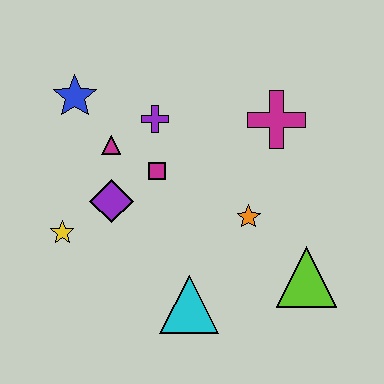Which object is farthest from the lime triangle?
The blue star is farthest from the lime triangle.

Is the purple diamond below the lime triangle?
No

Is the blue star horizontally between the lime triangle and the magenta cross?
No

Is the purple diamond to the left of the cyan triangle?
Yes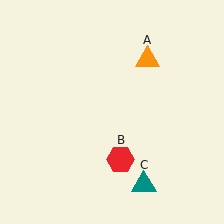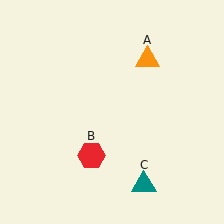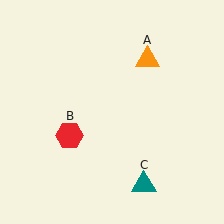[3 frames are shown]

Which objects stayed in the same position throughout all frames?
Orange triangle (object A) and teal triangle (object C) remained stationary.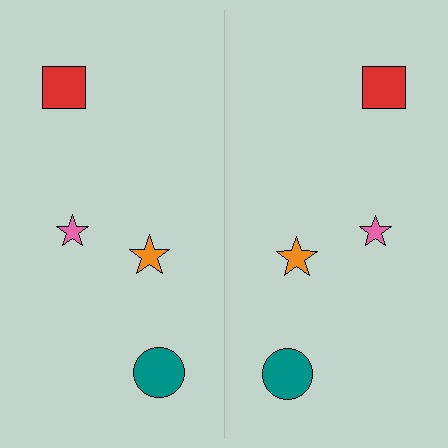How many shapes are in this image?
There are 8 shapes in this image.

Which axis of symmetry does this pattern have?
The pattern has a vertical axis of symmetry running through the center of the image.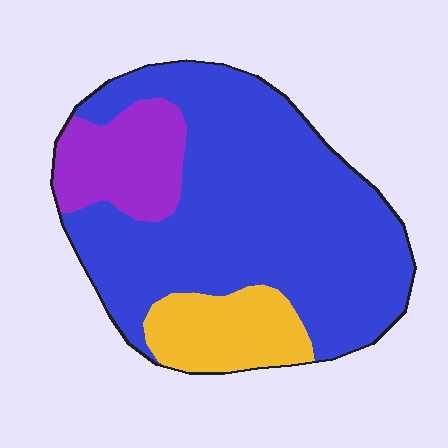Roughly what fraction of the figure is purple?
Purple takes up less than a sixth of the figure.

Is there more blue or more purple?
Blue.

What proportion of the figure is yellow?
Yellow takes up less than a quarter of the figure.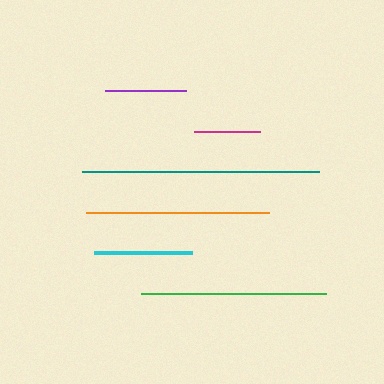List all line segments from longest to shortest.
From longest to shortest: teal, green, orange, cyan, purple, magenta.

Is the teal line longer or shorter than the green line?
The teal line is longer than the green line.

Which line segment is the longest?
The teal line is the longest at approximately 237 pixels.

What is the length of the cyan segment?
The cyan segment is approximately 98 pixels long.